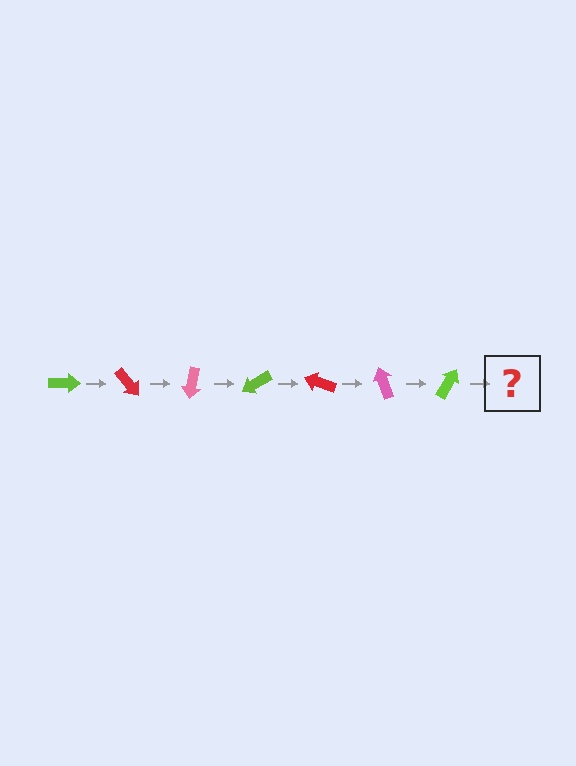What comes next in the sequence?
The next element should be a red arrow, rotated 350 degrees from the start.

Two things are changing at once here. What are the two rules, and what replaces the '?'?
The two rules are that it rotates 50 degrees each step and the color cycles through lime, red, and pink. The '?' should be a red arrow, rotated 350 degrees from the start.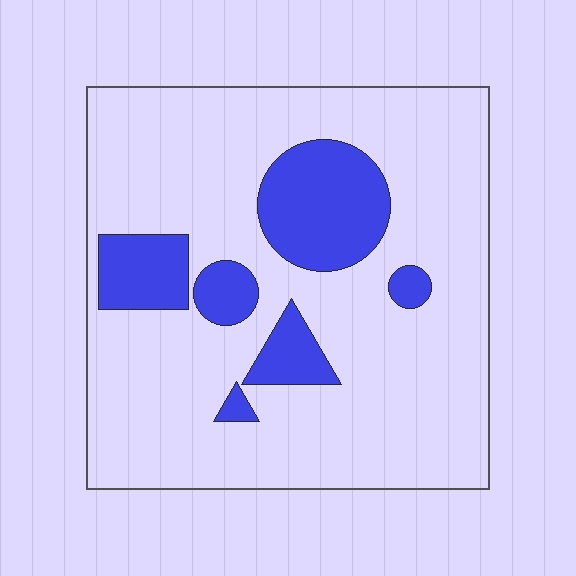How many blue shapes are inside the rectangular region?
6.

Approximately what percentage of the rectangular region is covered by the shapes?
Approximately 20%.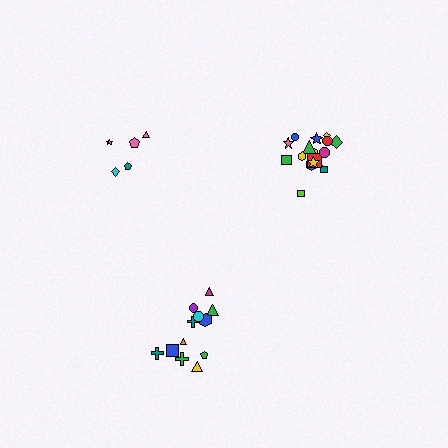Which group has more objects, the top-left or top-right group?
The top-right group.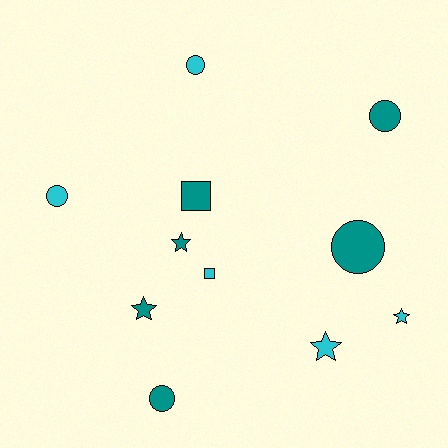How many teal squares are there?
There is 1 teal square.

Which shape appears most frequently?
Circle, with 5 objects.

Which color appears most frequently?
Teal, with 6 objects.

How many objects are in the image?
There are 11 objects.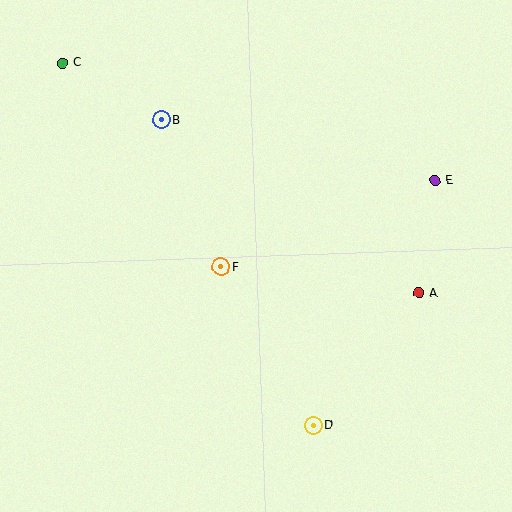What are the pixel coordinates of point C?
Point C is at (63, 63).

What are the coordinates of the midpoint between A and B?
The midpoint between A and B is at (290, 206).